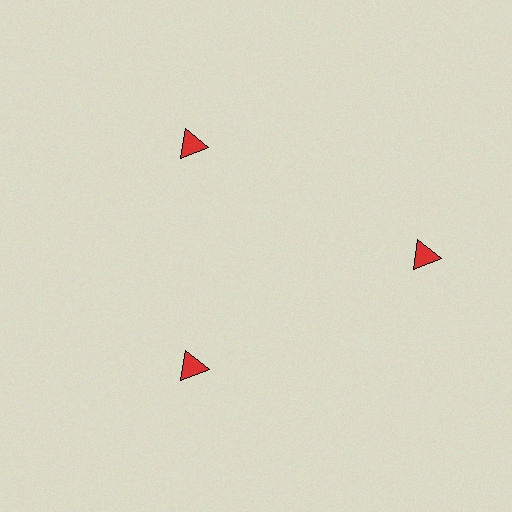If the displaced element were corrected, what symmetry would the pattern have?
It would have 3-fold rotational symmetry — the pattern would map onto itself every 120 degrees.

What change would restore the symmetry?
The symmetry would be restored by moving it inward, back onto the ring so that all 3 triangles sit at equal angles and equal distance from the center.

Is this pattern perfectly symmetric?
No. The 3 red triangles are arranged in a ring, but one element near the 3 o'clock position is pushed outward from the center, breaking the 3-fold rotational symmetry.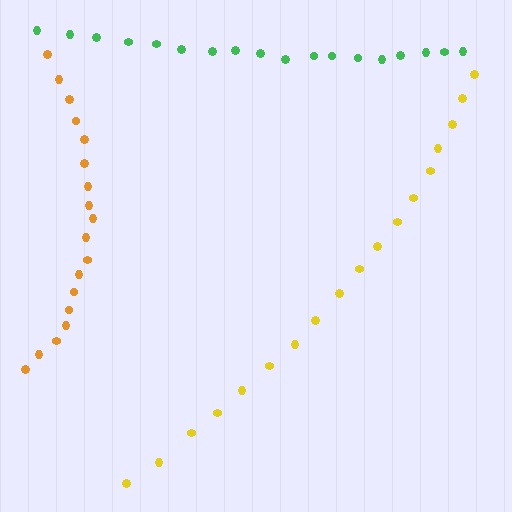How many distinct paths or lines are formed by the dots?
There are 3 distinct paths.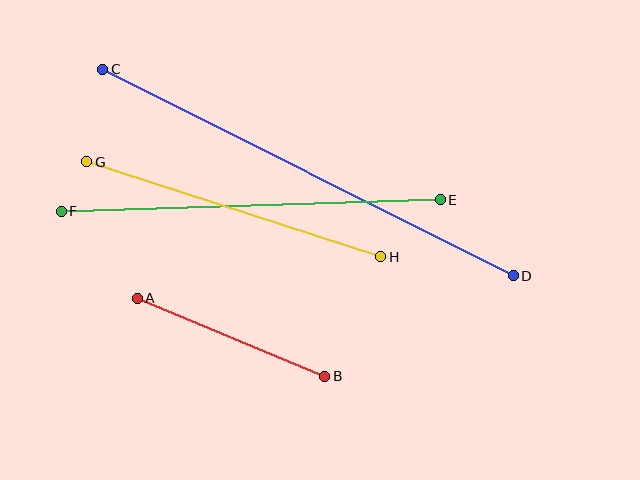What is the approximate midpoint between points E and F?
The midpoint is at approximately (251, 205) pixels.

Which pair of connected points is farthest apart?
Points C and D are farthest apart.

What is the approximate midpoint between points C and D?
The midpoint is at approximately (308, 173) pixels.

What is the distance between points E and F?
The distance is approximately 379 pixels.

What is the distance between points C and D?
The distance is approximately 459 pixels.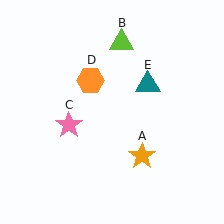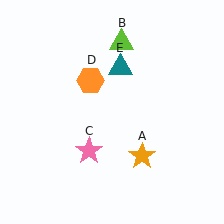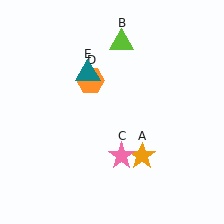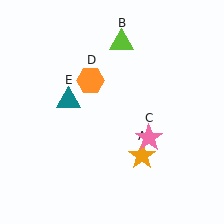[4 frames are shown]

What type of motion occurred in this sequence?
The pink star (object C), teal triangle (object E) rotated counterclockwise around the center of the scene.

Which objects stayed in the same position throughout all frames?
Orange star (object A) and lime triangle (object B) and orange hexagon (object D) remained stationary.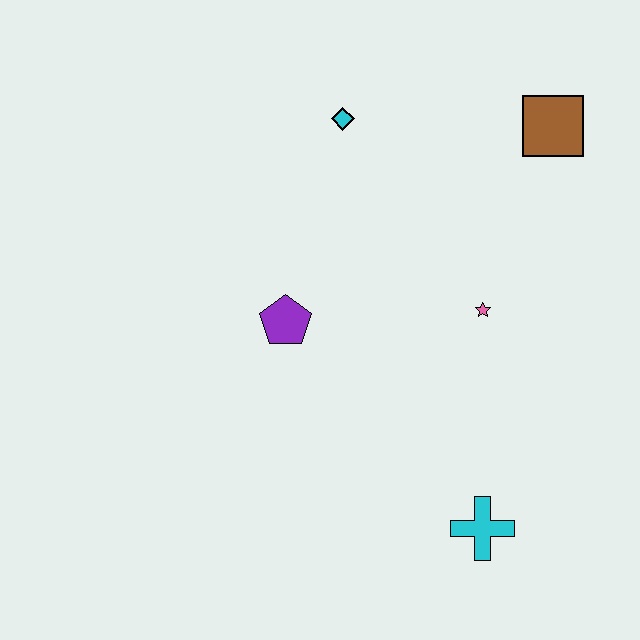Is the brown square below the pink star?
No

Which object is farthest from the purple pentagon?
The brown square is farthest from the purple pentagon.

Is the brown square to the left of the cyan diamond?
No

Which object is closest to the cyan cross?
The pink star is closest to the cyan cross.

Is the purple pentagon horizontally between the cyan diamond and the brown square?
No